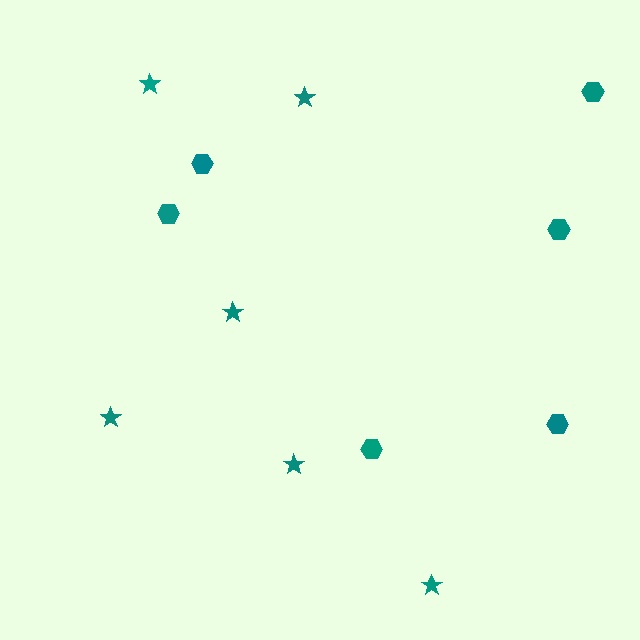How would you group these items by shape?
There are 2 groups: one group of hexagons (6) and one group of stars (6).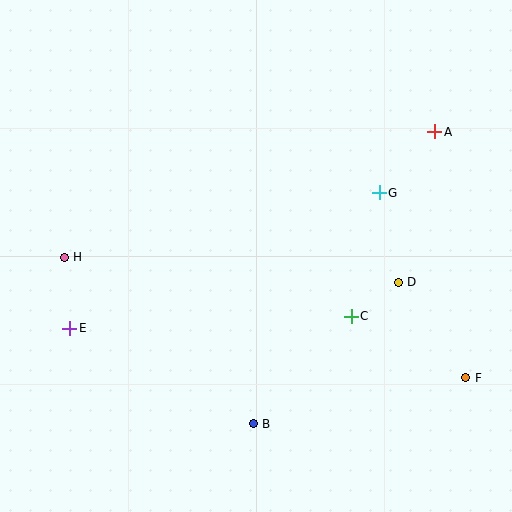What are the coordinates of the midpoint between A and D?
The midpoint between A and D is at (416, 207).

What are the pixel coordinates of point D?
Point D is at (398, 282).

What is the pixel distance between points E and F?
The distance between E and F is 399 pixels.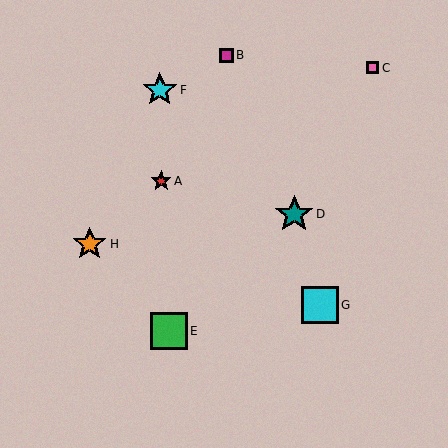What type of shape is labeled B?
Shape B is a magenta square.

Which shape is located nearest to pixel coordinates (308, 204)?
The teal star (labeled D) at (294, 214) is nearest to that location.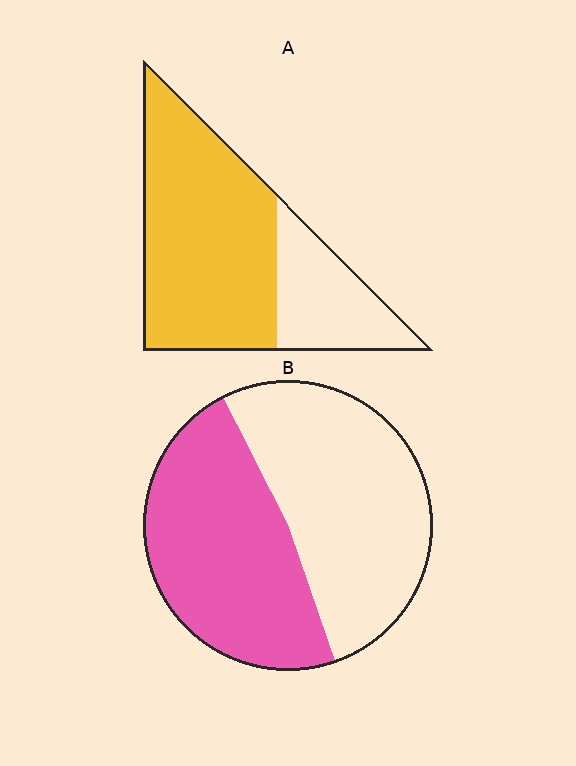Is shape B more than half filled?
Roughly half.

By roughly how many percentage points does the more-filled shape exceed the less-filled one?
By roughly 25 percentage points (A over B).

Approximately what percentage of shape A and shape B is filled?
A is approximately 70% and B is approximately 50%.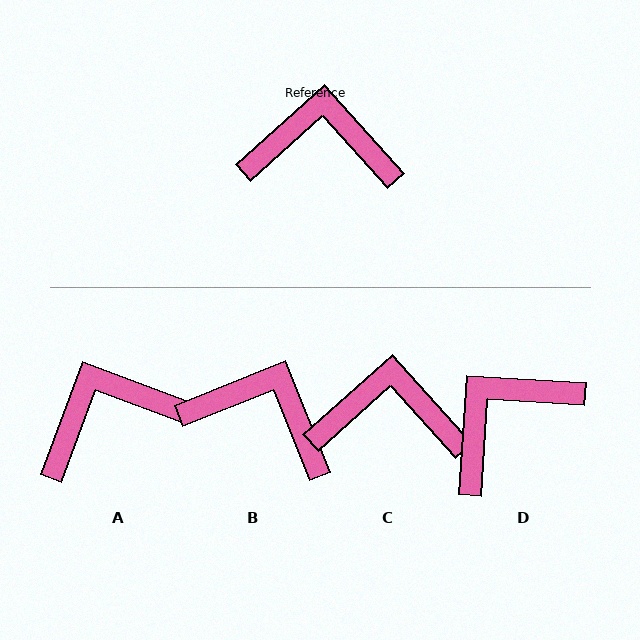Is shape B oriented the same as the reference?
No, it is off by about 20 degrees.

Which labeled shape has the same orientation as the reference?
C.